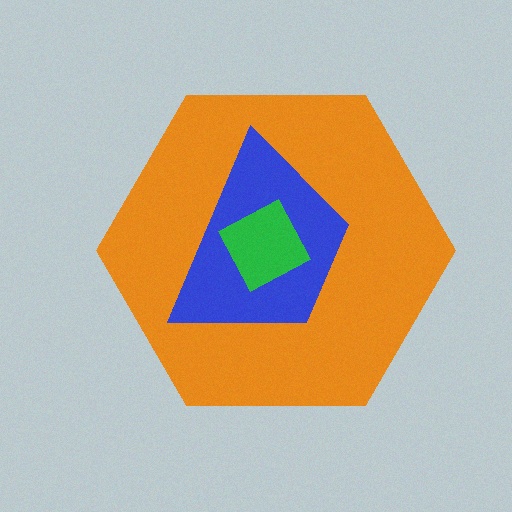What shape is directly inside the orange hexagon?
The blue trapezoid.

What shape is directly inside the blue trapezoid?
The green diamond.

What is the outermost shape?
The orange hexagon.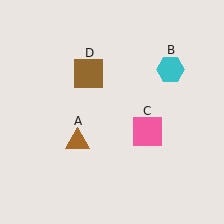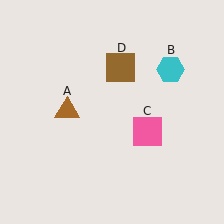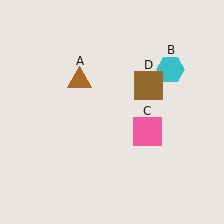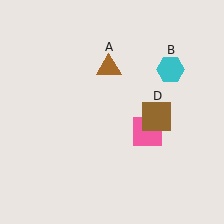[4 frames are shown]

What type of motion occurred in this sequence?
The brown triangle (object A), brown square (object D) rotated clockwise around the center of the scene.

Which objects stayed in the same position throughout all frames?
Cyan hexagon (object B) and pink square (object C) remained stationary.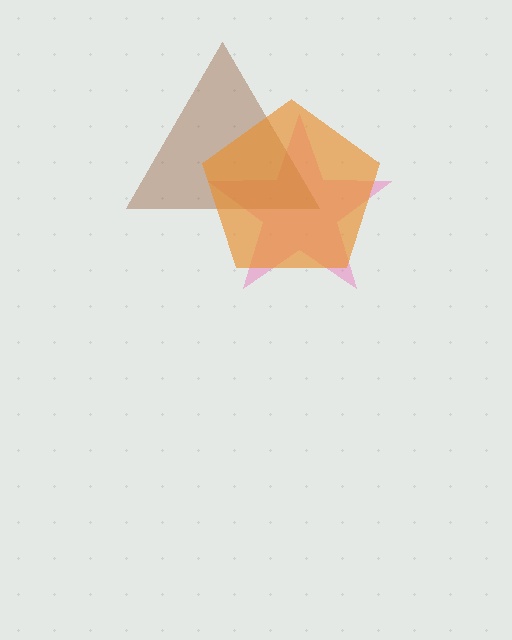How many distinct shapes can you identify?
There are 3 distinct shapes: a pink star, a brown triangle, an orange pentagon.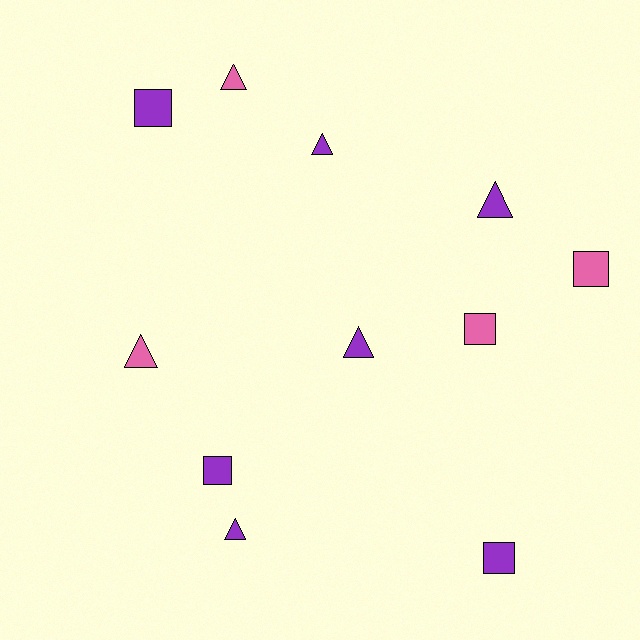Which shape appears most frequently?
Triangle, with 6 objects.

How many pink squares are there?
There are 2 pink squares.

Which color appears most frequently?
Purple, with 7 objects.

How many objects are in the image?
There are 11 objects.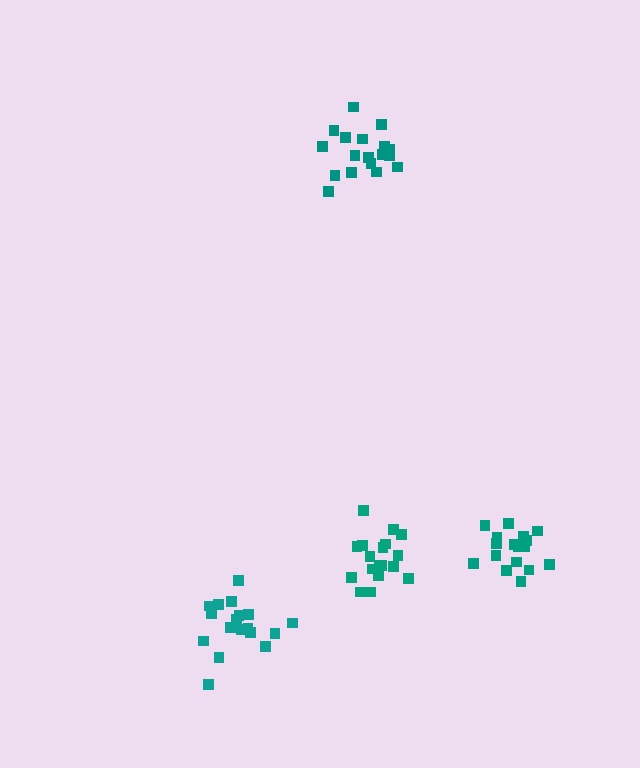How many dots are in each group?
Group 1: 18 dots, Group 2: 18 dots, Group 3: 18 dots, Group 4: 17 dots (71 total).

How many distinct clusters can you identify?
There are 4 distinct clusters.